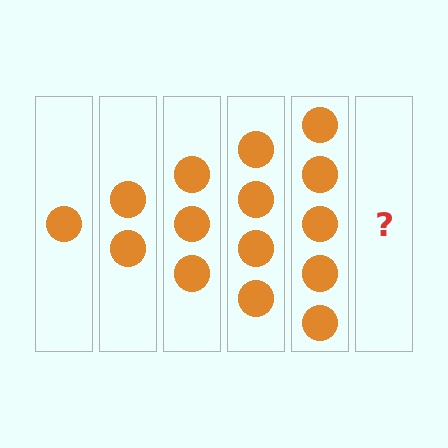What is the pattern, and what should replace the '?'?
The pattern is that each step adds one more circle. The '?' should be 6 circles.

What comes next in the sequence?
The next element should be 6 circles.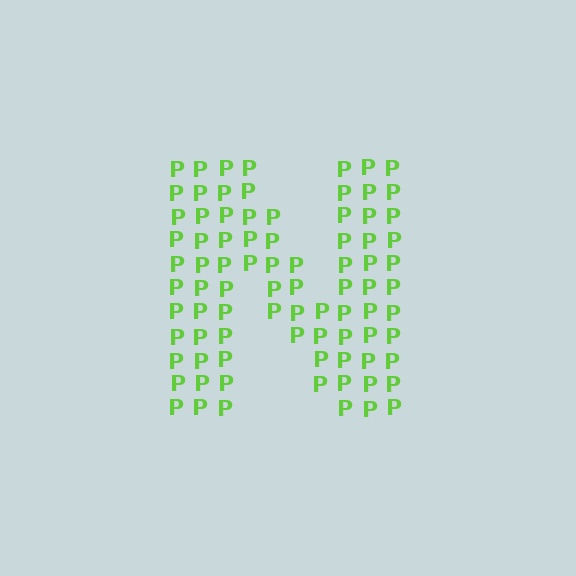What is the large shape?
The large shape is the letter N.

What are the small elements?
The small elements are letter P's.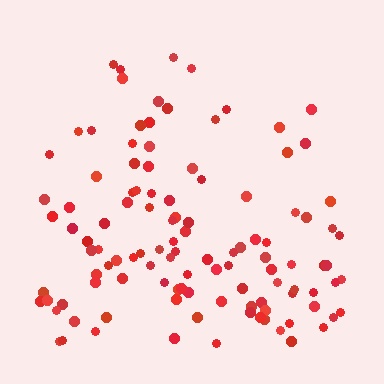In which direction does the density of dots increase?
From top to bottom, with the bottom side densest.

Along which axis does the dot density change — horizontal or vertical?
Vertical.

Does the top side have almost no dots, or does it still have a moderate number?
Still a moderate number, just noticeably fewer than the bottom.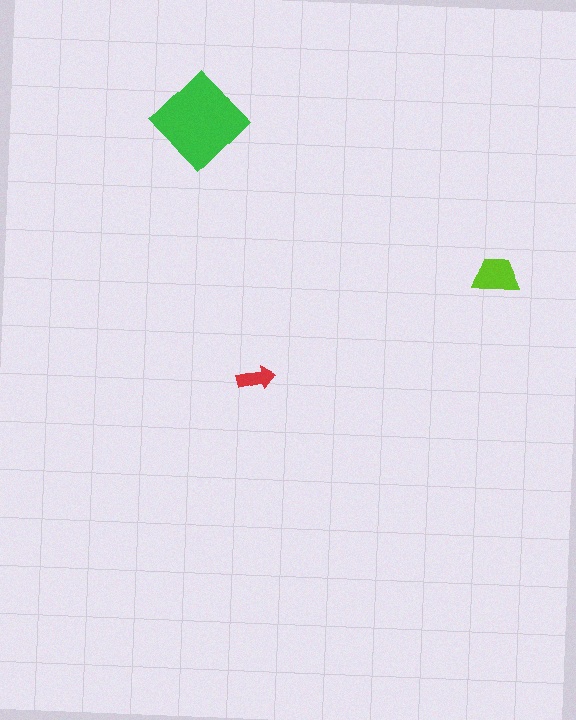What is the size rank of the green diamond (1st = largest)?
1st.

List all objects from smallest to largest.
The red arrow, the lime trapezoid, the green diamond.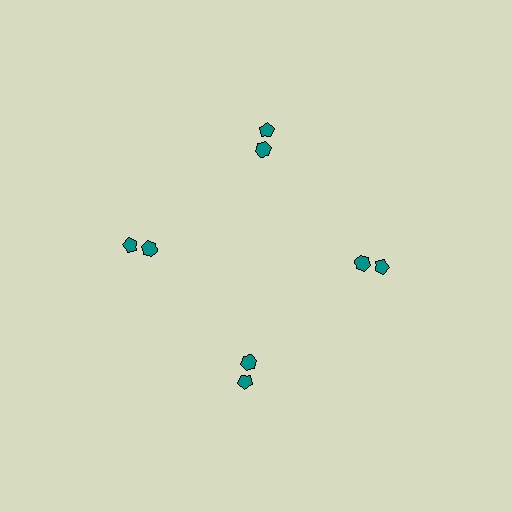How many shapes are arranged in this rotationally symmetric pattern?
There are 8 shapes, arranged in 4 groups of 2.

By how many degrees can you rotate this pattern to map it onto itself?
The pattern maps onto itself every 90 degrees of rotation.